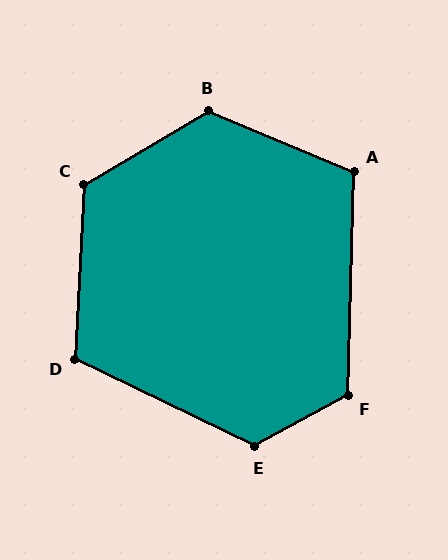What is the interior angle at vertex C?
Approximately 124 degrees (obtuse).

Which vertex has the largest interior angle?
B, at approximately 127 degrees.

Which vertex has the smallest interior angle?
A, at approximately 111 degrees.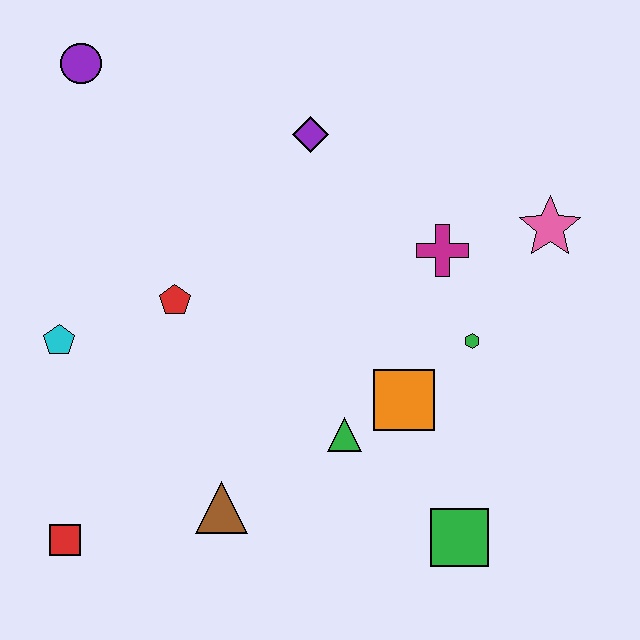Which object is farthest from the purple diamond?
The red square is farthest from the purple diamond.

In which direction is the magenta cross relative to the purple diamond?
The magenta cross is to the right of the purple diamond.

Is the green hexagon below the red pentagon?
Yes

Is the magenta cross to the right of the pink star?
No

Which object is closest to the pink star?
The magenta cross is closest to the pink star.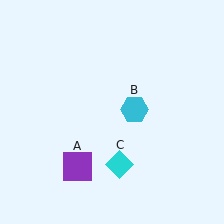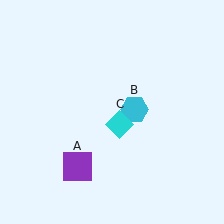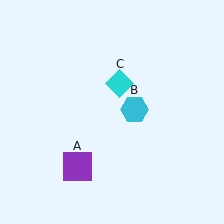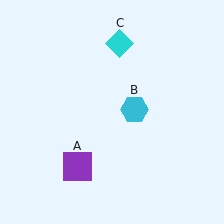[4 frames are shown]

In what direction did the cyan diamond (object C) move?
The cyan diamond (object C) moved up.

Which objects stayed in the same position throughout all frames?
Purple square (object A) and cyan hexagon (object B) remained stationary.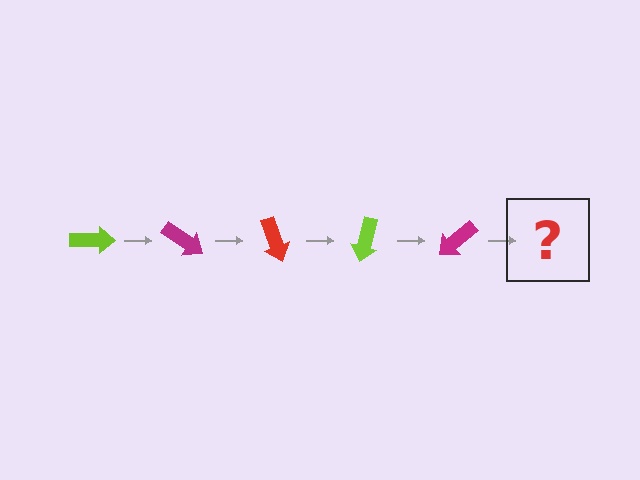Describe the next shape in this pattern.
It should be a red arrow, rotated 175 degrees from the start.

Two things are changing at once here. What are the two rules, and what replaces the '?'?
The two rules are that it rotates 35 degrees each step and the color cycles through lime, magenta, and red. The '?' should be a red arrow, rotated 175 degrees from the start.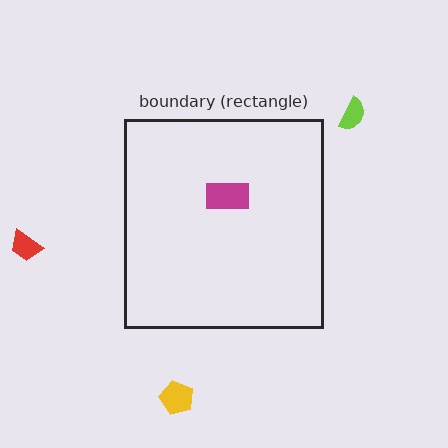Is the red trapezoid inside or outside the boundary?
Outside.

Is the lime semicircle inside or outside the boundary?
Outside.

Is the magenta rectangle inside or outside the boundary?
Inside.